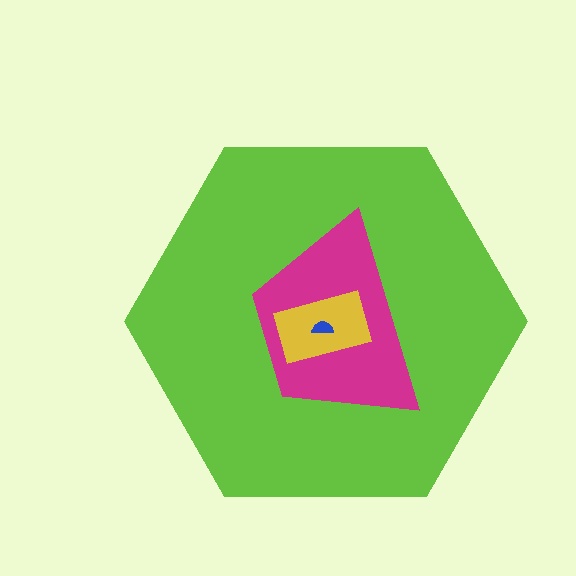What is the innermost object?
The blue semicircle.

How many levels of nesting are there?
4.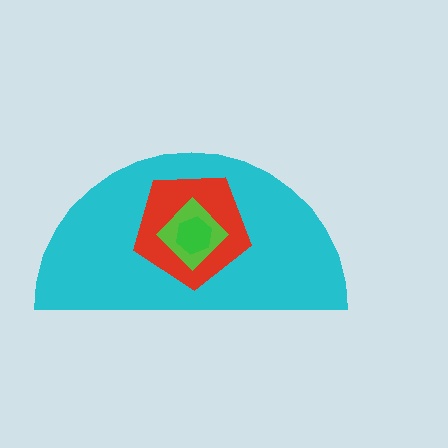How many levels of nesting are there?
4.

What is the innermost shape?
The green hexagon.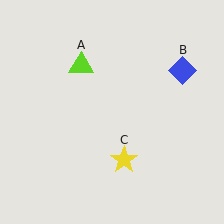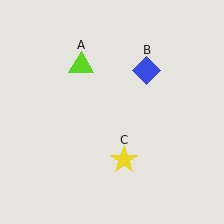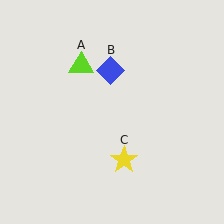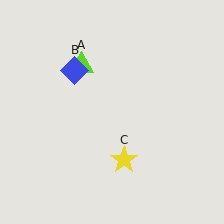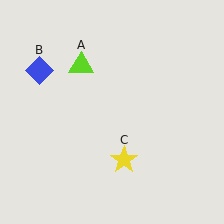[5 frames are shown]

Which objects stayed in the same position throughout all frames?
Lime triangle (object A) and yellow star (object C) remained stationary.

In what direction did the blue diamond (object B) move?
The blue diamond (object B) moved left.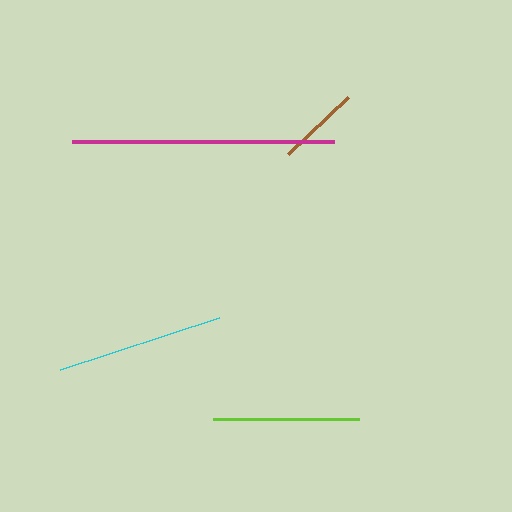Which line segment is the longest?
The magenta line is the longest at approximately 263 pixels.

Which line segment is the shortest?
The brown line is the shortest at approximately 82 pixels.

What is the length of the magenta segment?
The magenta segment is approximately 263 pixels long.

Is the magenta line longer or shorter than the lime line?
The magenta line is longer than the lime line.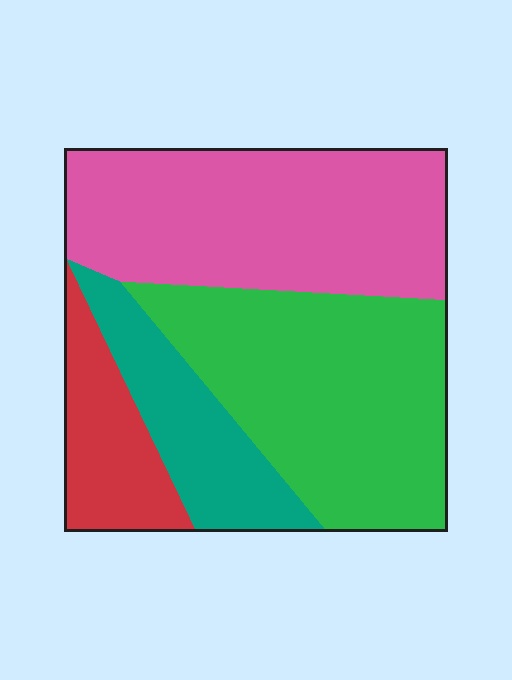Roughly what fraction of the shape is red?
Red takes up about one eighth (1/8) of the shape.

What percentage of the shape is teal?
Teal takes up about one sixth (1/6) of the shape.